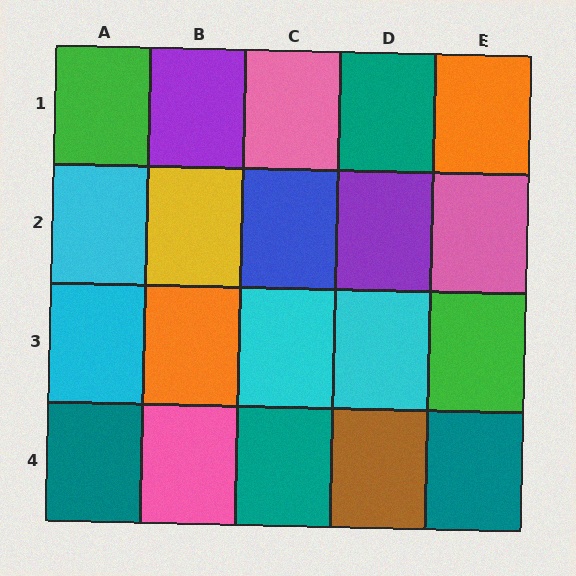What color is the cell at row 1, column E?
Orange.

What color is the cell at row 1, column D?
Teal.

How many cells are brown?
1 cell is brown.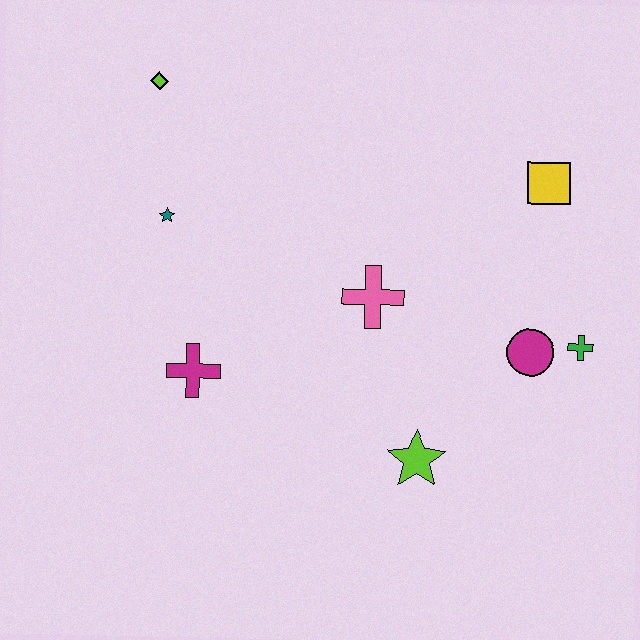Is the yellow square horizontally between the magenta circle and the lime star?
No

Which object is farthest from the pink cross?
The lime diamond is farthest from the pink cross.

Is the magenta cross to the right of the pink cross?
No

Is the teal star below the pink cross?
No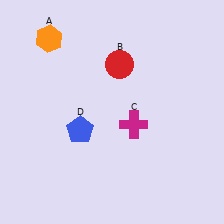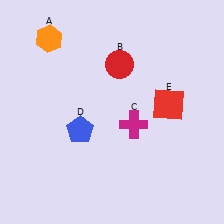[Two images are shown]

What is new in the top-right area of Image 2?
A red square (E) was added in the top-right area of Image 2.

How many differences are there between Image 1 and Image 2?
There is 1 difference between the two images.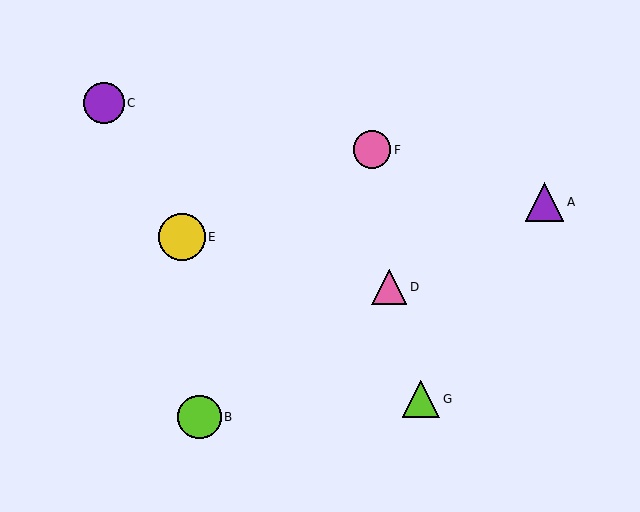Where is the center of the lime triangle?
The center of the lime triangle is at (421, 399).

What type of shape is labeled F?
Shape F is a pink circle.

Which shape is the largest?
The yellow circle (labeled E) is the largest.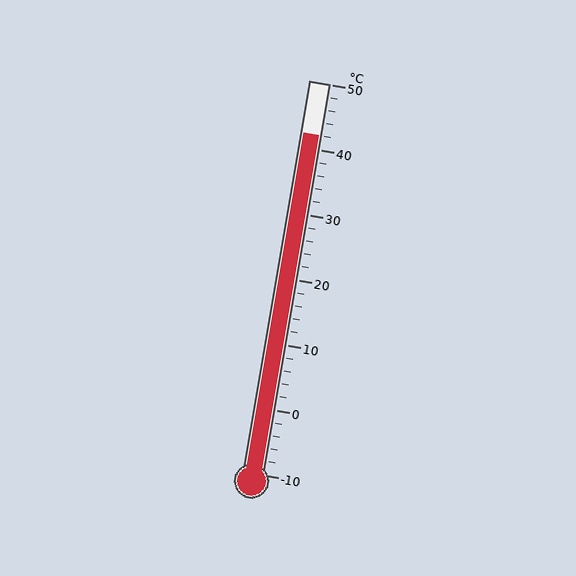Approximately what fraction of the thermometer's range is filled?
The thermometer is filled to approximately 85% of its range.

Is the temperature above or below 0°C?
The temperature is above 0°C.